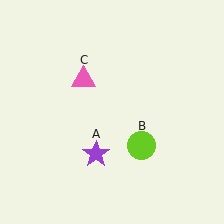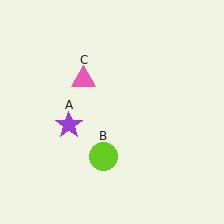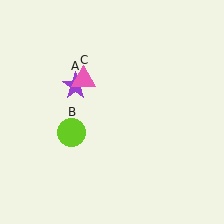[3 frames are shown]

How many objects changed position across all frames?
2 objects changed position: purple star (object A), lime circle (object B).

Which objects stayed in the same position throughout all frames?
Pink triangle (object C) remained stationary.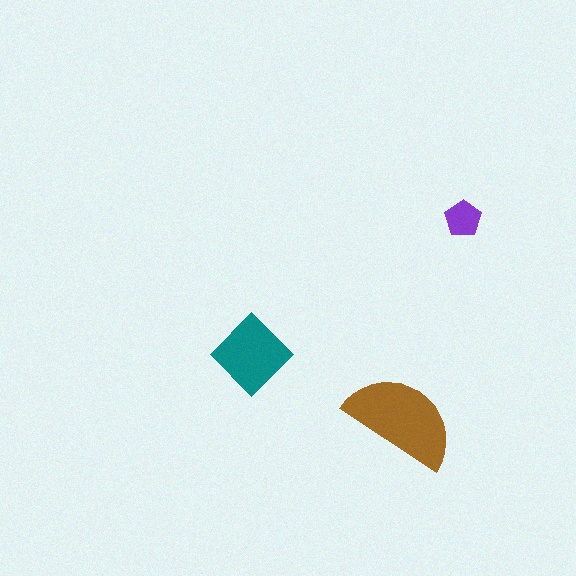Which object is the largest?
The brown semicircle.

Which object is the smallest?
The purple pentagon.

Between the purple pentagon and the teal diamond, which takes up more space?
The teal diamond.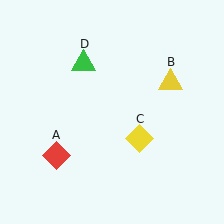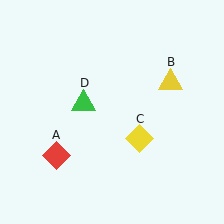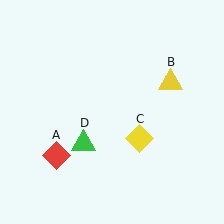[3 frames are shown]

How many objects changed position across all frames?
1 object changed position: green triangle (object D).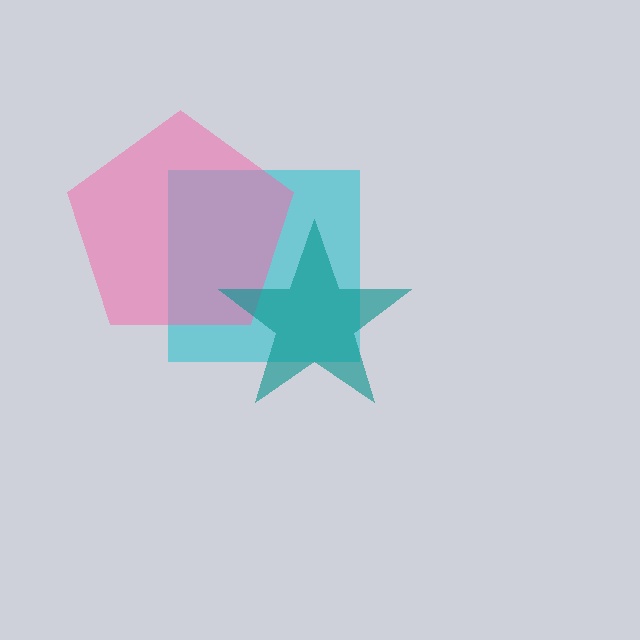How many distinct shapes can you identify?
There are 3 distinct shapes: a cyan square, a pink pentagon, a teal star.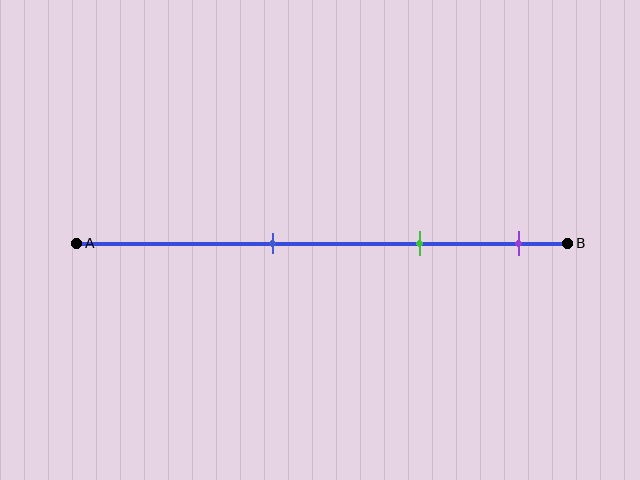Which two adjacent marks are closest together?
The green and purple marks are the closest adjacent pair.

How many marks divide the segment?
There are 3 marks dividing the segment.